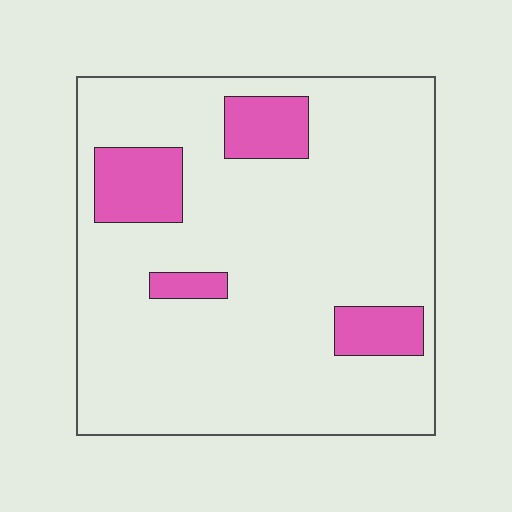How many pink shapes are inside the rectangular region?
4.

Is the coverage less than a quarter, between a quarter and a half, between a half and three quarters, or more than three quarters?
Less than a quarter.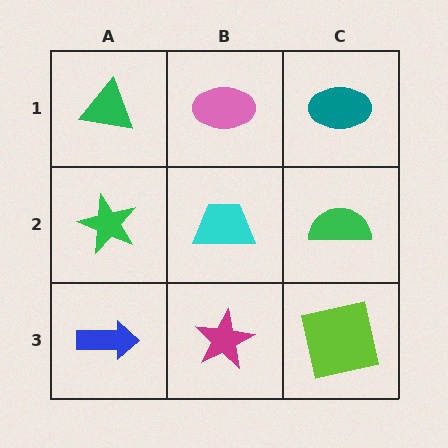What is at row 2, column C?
A green semicircle.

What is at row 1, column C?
A teal ellipse.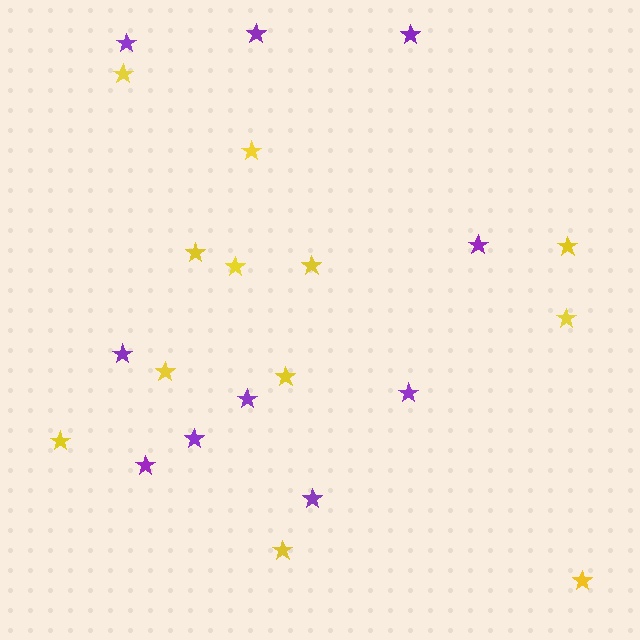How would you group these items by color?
There are 2 groups: one group of purple stars (10) and one group of yellow stars (12).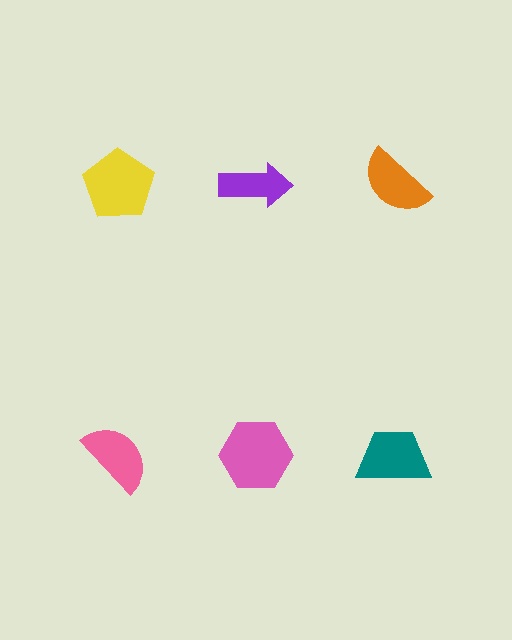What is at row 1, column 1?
A yellow pentagon.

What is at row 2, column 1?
A pink semicircle.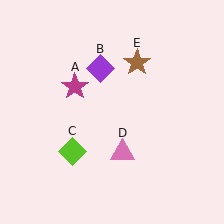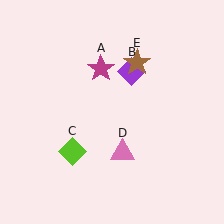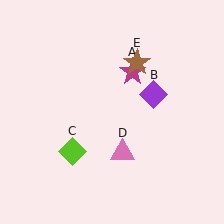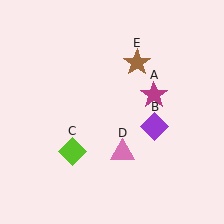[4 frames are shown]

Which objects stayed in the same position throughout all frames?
Lime diamond (object C) and pink triangle (object D) and brown star (object E) remained stationary.